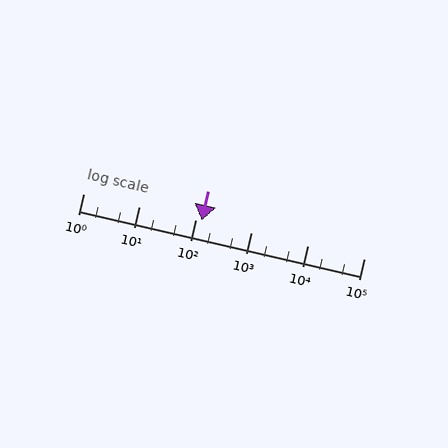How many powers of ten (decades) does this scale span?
The scale spans 5 decades, from 1 to 100000.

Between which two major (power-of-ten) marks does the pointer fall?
The pointer is between 100 and 1000.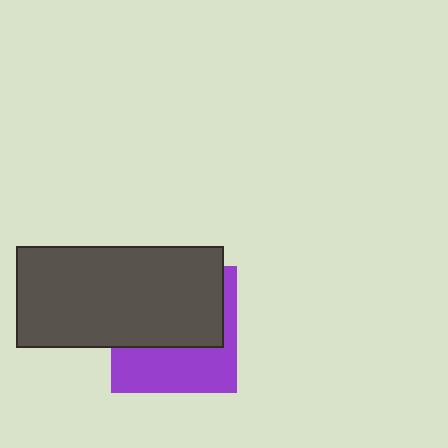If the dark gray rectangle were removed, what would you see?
You would see the complete purple square.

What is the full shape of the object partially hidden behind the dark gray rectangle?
The partially hidden object is a purple square.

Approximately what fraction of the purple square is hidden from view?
Roughly 57% of the purple square is hidden behind the dark gray rectangle.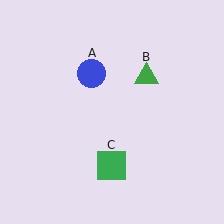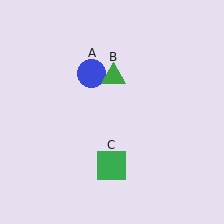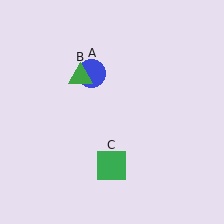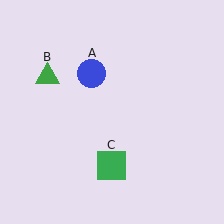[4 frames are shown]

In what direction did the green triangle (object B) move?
The green triangle (object B) moved left.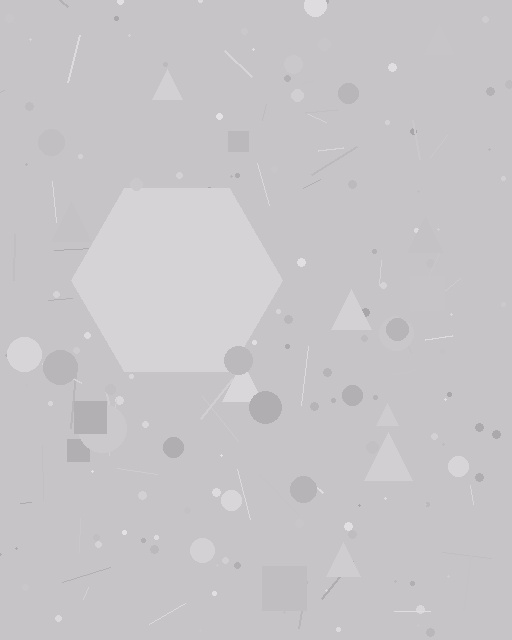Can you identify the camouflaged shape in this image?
The camouflaged shape is a hexagon.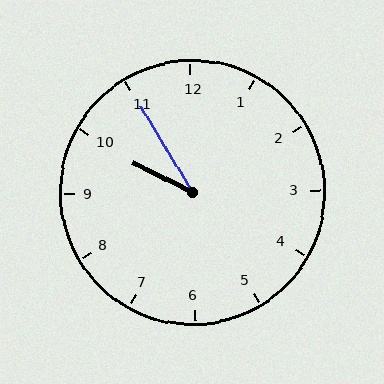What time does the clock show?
9:55.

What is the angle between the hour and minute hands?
Approximately 32 degrees.